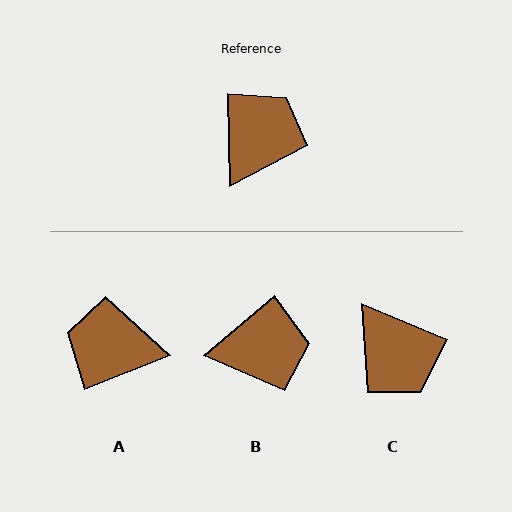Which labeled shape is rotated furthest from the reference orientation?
C, about 114 degrees away.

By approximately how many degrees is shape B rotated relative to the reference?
Approximately 51 degrees clockwise.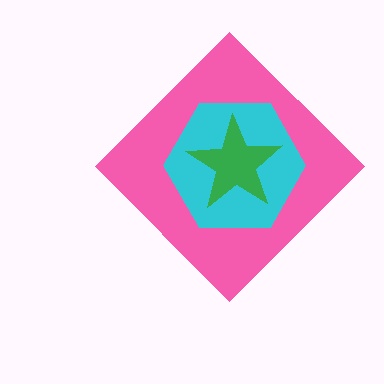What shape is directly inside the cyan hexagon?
The green star.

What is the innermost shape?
The green star.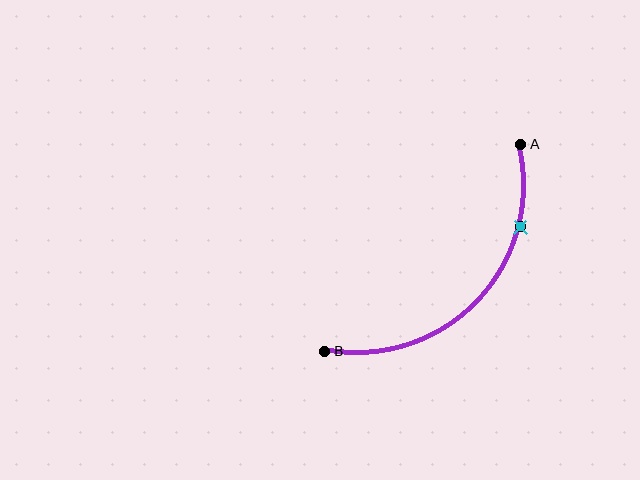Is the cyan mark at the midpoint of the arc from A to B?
No. The cyan mark lies on the arc but is closer to endpoint A. The arc midpoint would be at the point on the curve equidistant along the arc from both A and B.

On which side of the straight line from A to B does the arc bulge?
The arc bulges below and to the right of the straight line connecting A and B.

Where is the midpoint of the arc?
The arc midpoint is the point on the curve farthest from the straight line joining A and B. It sits below and to the right of that line.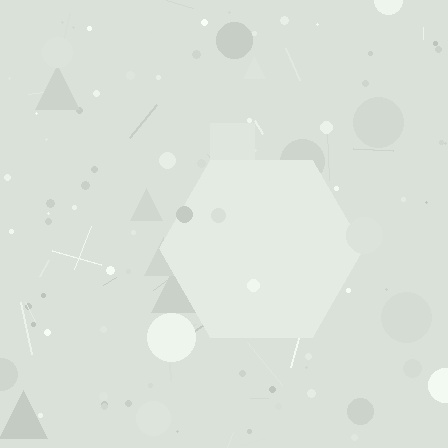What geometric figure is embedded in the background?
A hexagon is embedded in the background.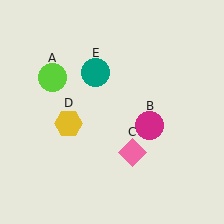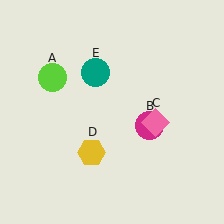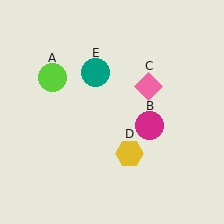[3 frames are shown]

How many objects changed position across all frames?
2 objects changed position: pink diamond (object C), yellow hexagon (object D).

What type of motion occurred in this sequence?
The pink diamond (object C), yellow hexagon (object D) rotated counterclockwise around the center of the scene.